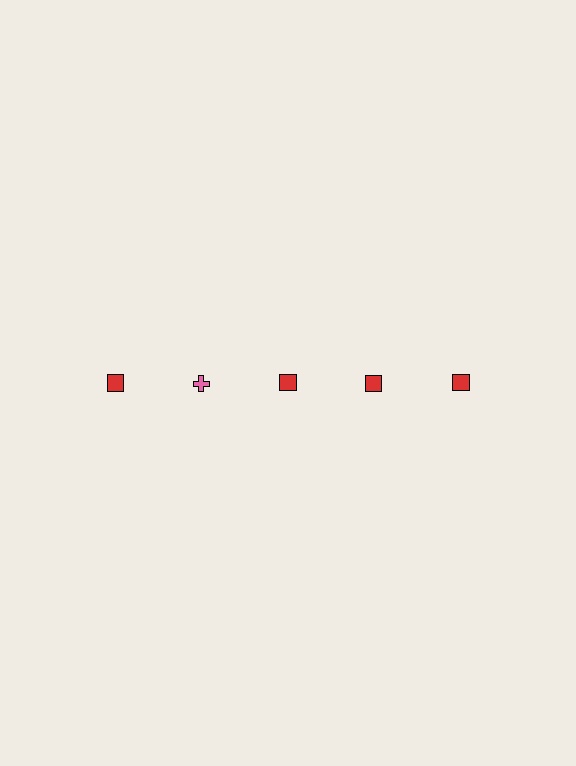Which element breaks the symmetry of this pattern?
The pink cross in the top row, second from left column breaks the symmetry. All other shapes are red squares.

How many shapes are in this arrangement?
There are 5 shapes arranged in a grid pattern.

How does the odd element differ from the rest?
It differs in both color (pink instead of red) and shape (cross instead of square).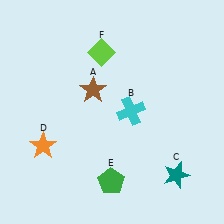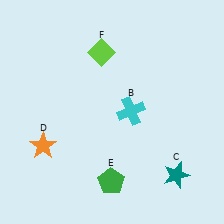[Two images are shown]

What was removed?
The brown star (A) was removed in Image 2.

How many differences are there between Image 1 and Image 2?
There is 1 difference between the two images.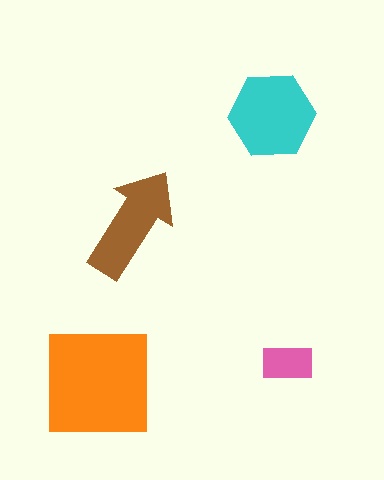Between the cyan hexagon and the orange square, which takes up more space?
The orange square.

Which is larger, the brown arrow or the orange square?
The orange square.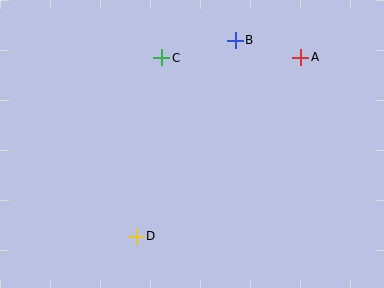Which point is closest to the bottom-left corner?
Point D is closest to the bottom-left corner.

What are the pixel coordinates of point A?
Point A is at (301, 57).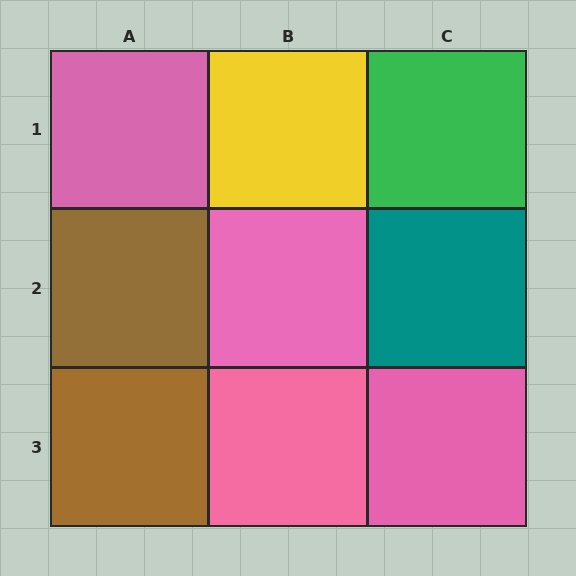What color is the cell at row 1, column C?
Green.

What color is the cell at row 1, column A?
Pink.